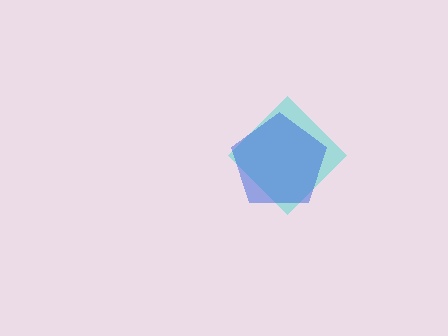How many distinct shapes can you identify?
There are 2 distinct shapes: a cyan diamond, a blue pentagon.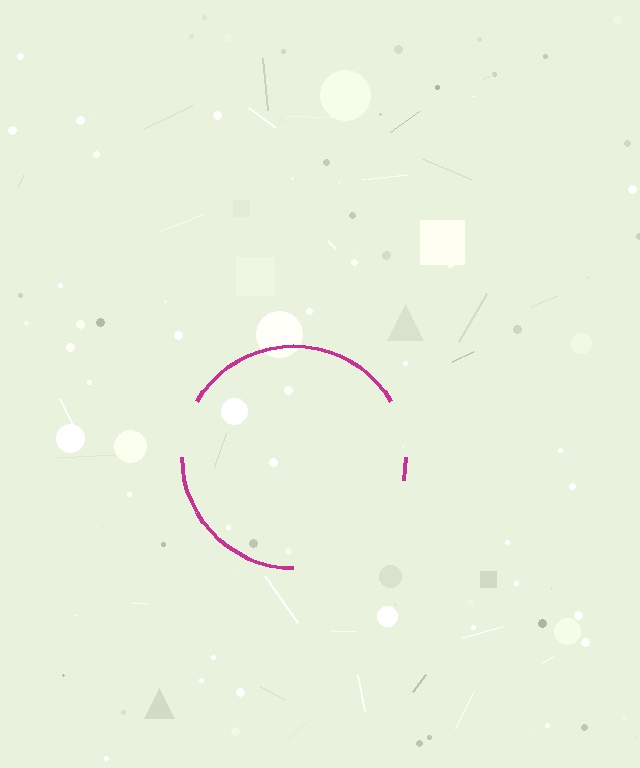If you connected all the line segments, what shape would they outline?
They would outline a circle.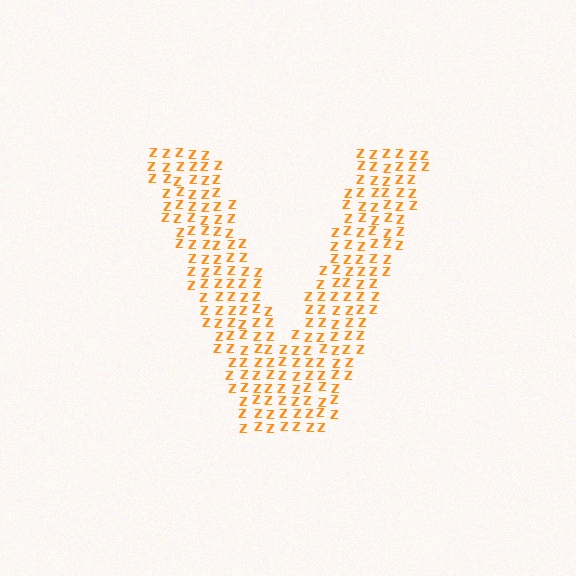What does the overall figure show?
The overall figure shows the letter V.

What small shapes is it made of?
It is made of small letter Z's.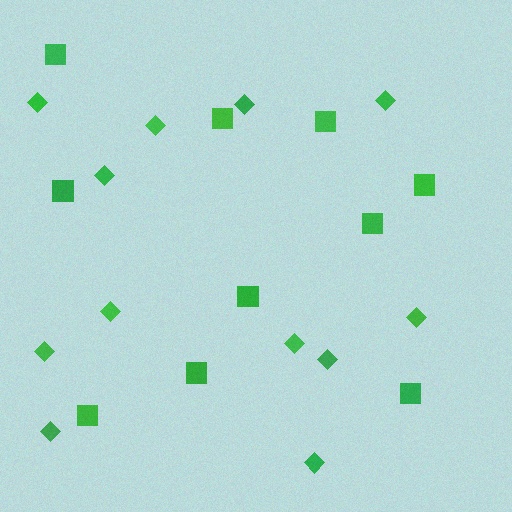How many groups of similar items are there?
There are 2 groups: one group of diamonds (12) and one group of squares (10).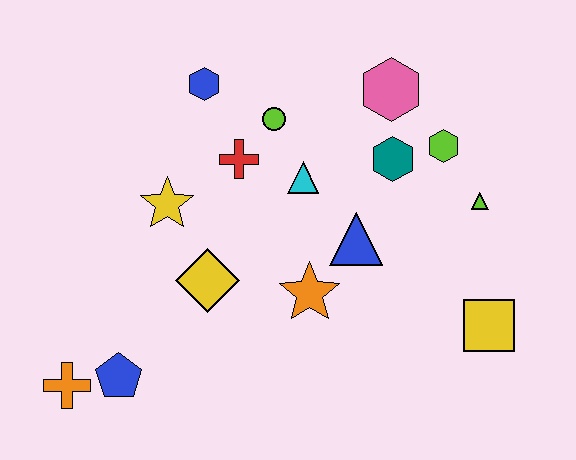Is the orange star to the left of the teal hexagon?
Yes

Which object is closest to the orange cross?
The blue pentagon is closest to the orange cross.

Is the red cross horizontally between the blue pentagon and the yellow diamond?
No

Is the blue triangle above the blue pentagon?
Yes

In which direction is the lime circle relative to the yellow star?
The lime circle is to the right of the yellow star.